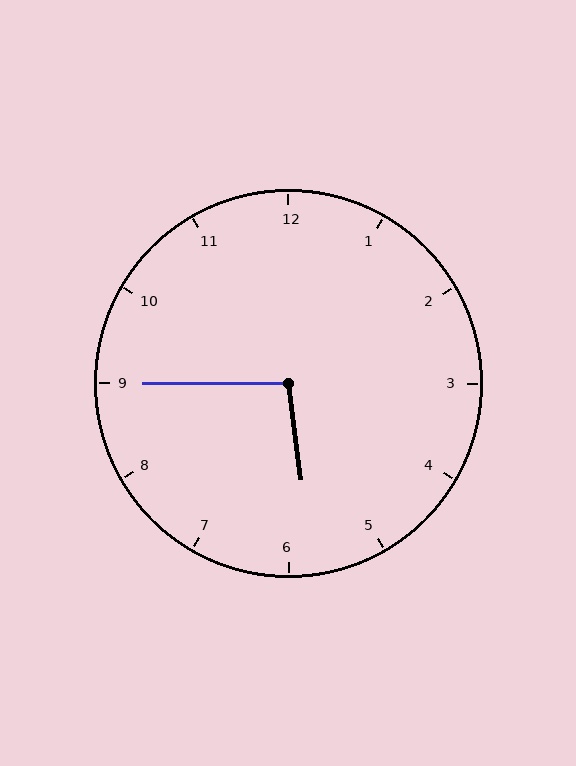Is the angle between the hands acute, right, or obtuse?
It is obtuse.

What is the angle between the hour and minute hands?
Approximately 98 degrees.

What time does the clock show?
5:45.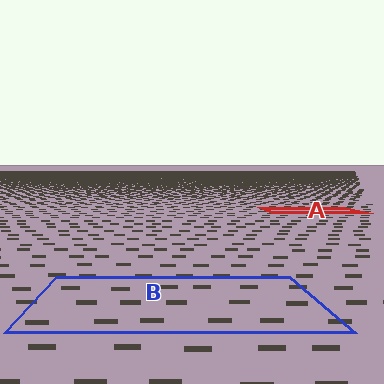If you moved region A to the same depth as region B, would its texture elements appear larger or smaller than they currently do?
They would appear larger. At a closer depth, the same texture elements are projected at a bigger on-screen size.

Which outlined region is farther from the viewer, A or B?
Region A is farther from the viewer — the texture elements inside it appear smaller and more densely packed.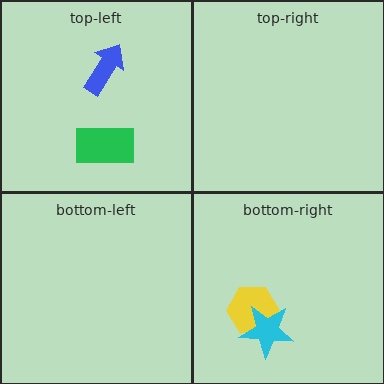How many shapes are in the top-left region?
2.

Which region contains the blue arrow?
The top-left region.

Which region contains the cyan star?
The bottom-right region.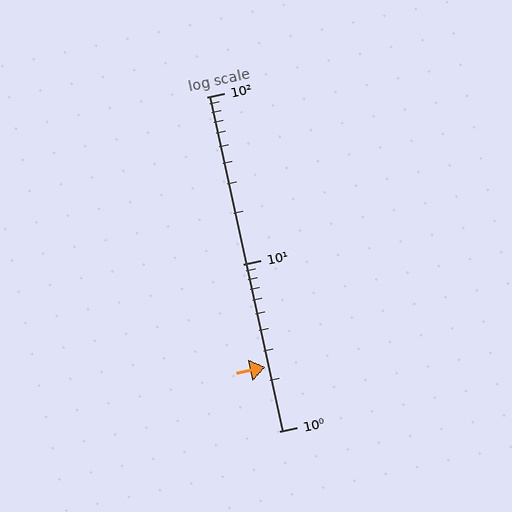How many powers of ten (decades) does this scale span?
The scale spans 2 decades, from 1 to 100.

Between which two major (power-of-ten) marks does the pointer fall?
The pointer is between 1 and 10.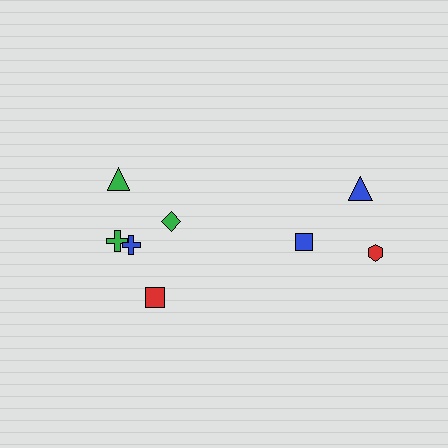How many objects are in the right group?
There are 3 objects.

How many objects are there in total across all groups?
There are 8 objects.